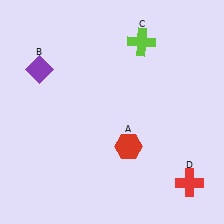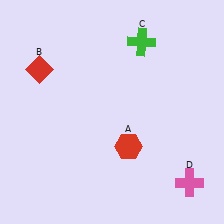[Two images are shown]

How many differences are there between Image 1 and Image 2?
There are 3 differences between the two images.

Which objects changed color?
B changed from purple to red. C changed from lime to green. D changed from red to pink.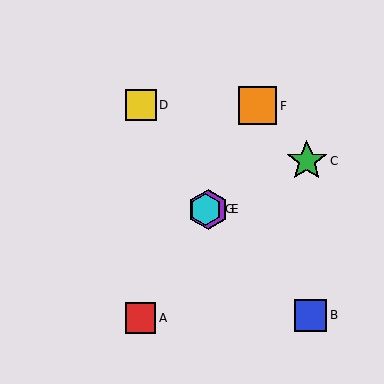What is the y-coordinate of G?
Object G is at y≈210.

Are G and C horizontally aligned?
No, G is at y≈210 and C is at y≈161.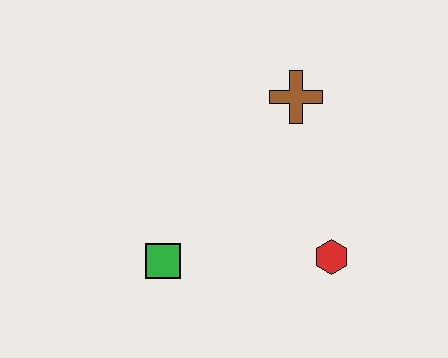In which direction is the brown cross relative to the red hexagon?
The brown cross is above the red hexagon.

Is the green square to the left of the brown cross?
Yes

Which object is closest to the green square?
The red hexagon is closest to the green square.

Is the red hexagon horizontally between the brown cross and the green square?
No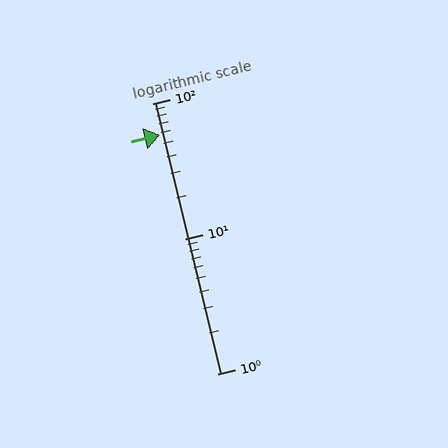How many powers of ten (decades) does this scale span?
The scale spans 2 decades, from 1 to 100.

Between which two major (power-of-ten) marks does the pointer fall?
The pointer is between 10 and 100.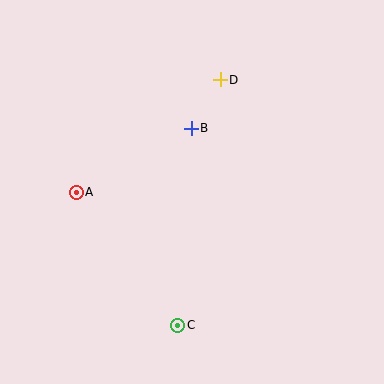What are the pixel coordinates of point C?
Point C is at (178, 325).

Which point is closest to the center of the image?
Point B at (191, 128) is closest to the center.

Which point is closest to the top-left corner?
Point A is closest to the top-left corner.